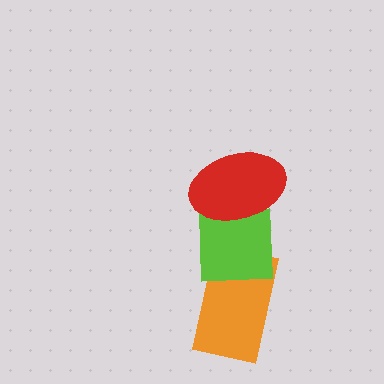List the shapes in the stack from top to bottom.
From top to bottom: the red ellipse, the lime square, the orange rectangle.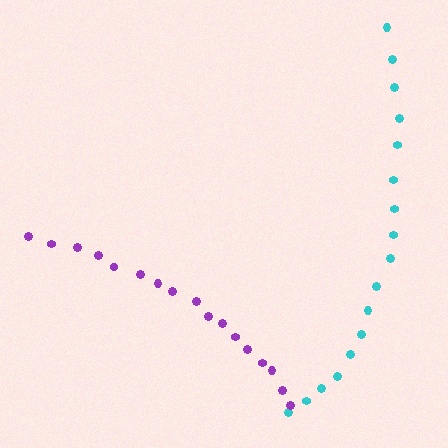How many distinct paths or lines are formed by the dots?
There are 2 distinct paths.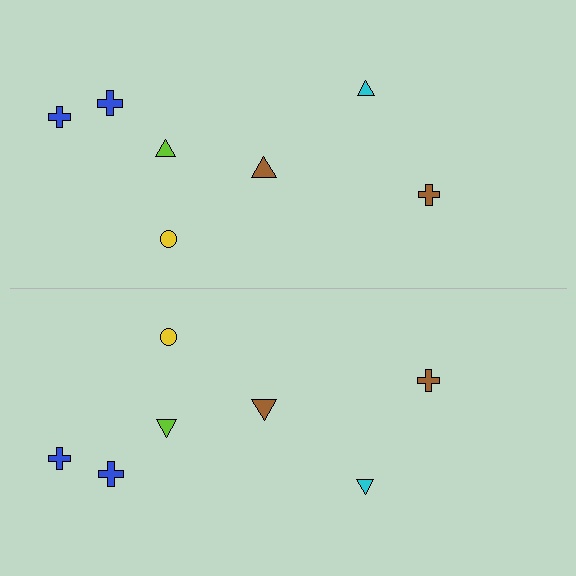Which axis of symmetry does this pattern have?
The pattern has a horizontal axis of symmetry running through the center of the image.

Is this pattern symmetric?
Yes, this pattern has bilateral (reflection) symmetry.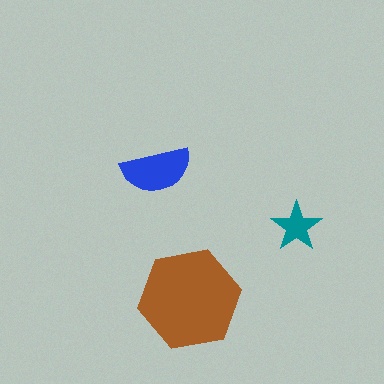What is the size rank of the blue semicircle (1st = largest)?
2nd.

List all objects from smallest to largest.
The teal star, the blue semicircle, the brown hexagon.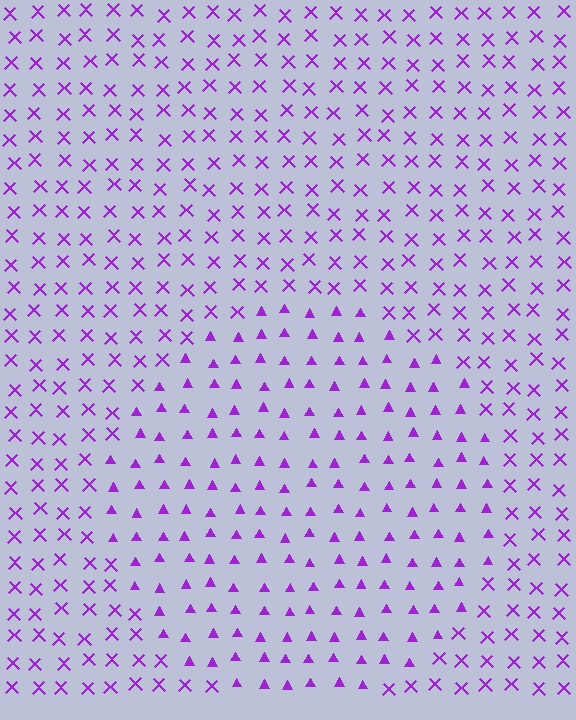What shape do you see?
I see a circle.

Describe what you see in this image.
The image is filled with small purple elements arranged in a uniform grid. A circle-shaped region contains triangles, while the surrounding area contains X marks. The boundary is defined purely by the change in element shape.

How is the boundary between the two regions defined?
The boundary is defined by a change in element shape: triangles inside vs. X marks outside. All elements share the same color and spacing.